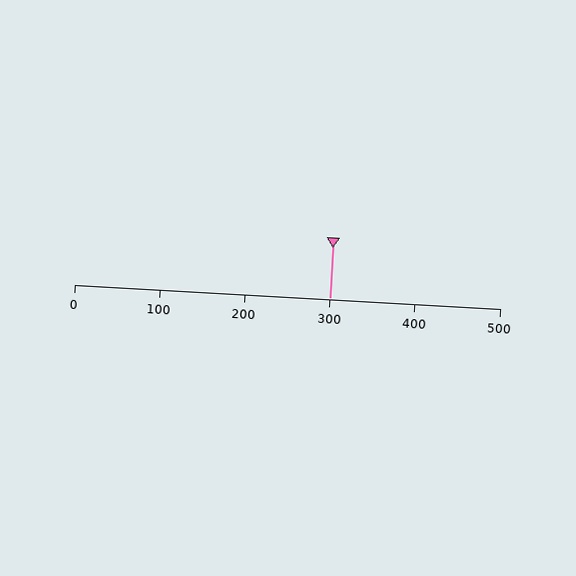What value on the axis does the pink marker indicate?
The marker indicates approximately 300.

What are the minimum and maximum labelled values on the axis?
The axis runs from 0 to 500.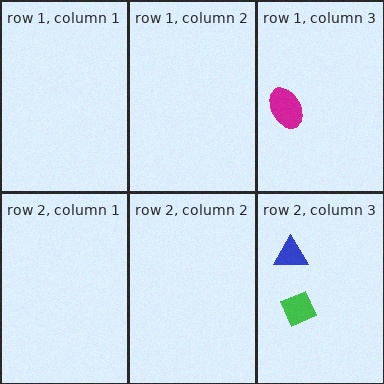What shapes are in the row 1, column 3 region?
The magenta ellipse.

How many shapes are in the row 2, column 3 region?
2.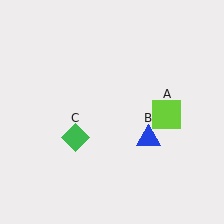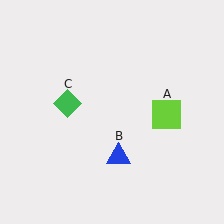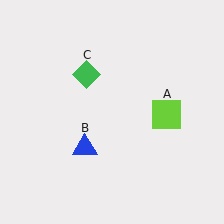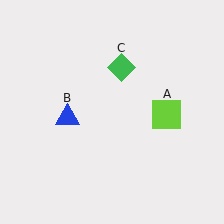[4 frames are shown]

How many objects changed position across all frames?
2 objects changed position: blue triangle (object B), green diamond (object C).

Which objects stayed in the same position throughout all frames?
Lime square (object A) remained stationary.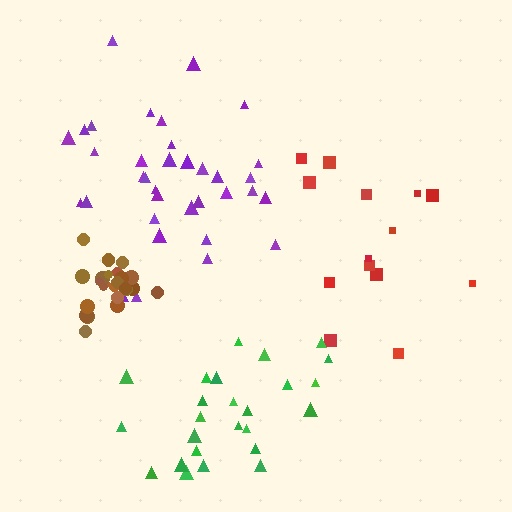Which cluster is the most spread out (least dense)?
Red.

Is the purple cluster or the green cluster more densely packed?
Purple.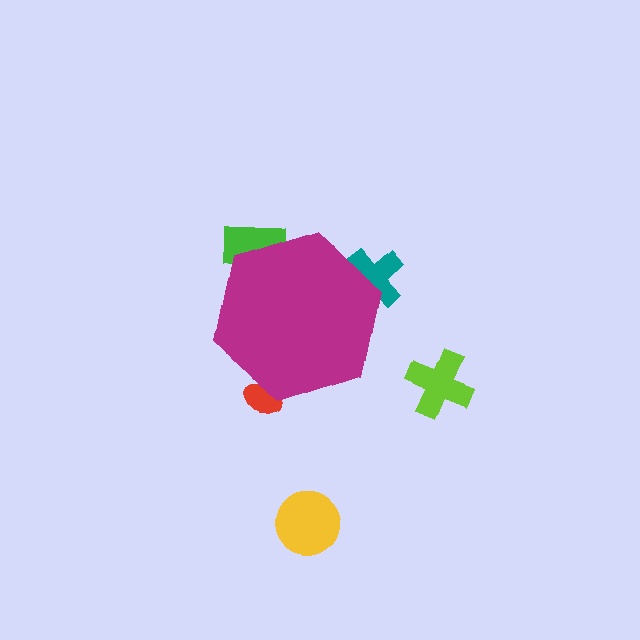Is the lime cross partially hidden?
No, the lime cross is fully visible.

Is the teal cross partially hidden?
Yes, the teal cross is partially hidden behind the magenta hexagon.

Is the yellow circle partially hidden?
No, the yellow circle is fully visible.